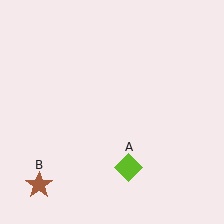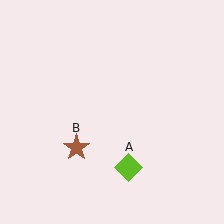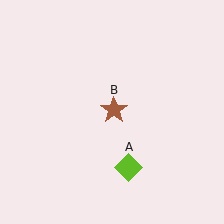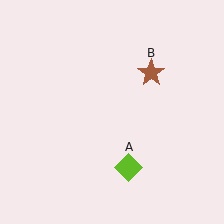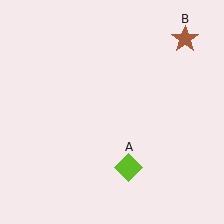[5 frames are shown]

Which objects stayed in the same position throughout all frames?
Lime diamond (object A) remained stationary.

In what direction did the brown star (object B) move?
The brown star (object B) moved up and to the right.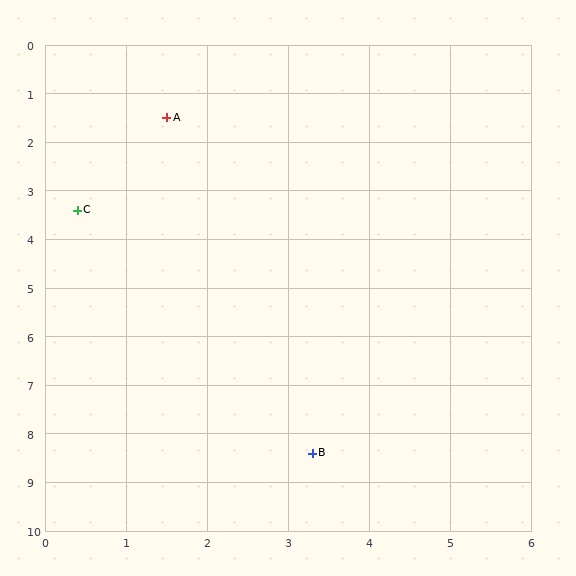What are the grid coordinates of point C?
Point C is at approximately (0.4, 3.4).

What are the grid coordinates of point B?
Point B is at approximately (3.3, 8.4).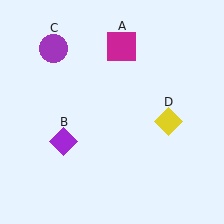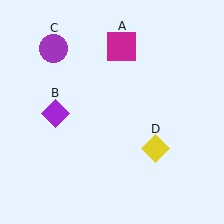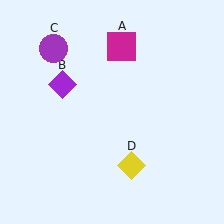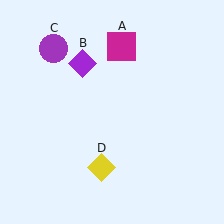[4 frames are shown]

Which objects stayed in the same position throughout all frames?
Magenta square (object A) and purple circle (object C) remained stationary.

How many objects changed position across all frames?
2 objects changed position: purple diamond (object B), yellow diamond (object D).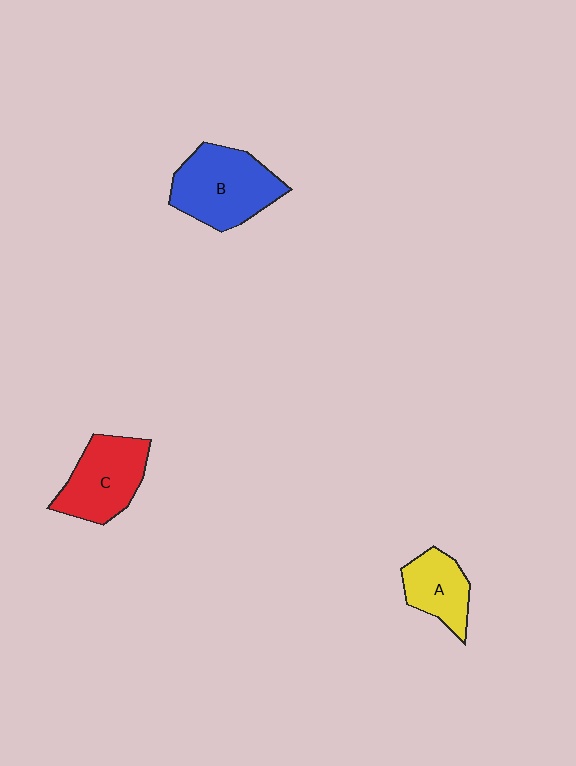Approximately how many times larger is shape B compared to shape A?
Approximately 1.7 times.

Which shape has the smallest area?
Shape A (yellow).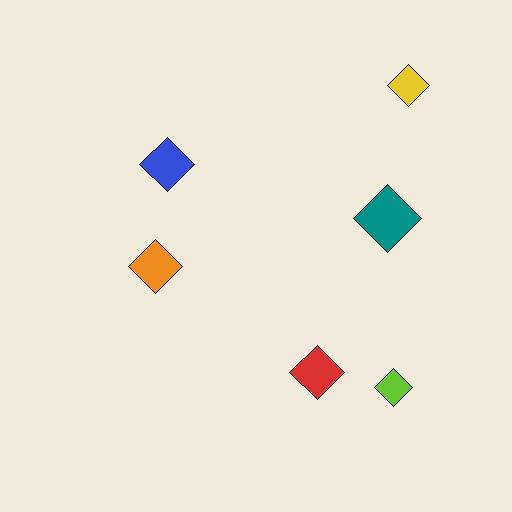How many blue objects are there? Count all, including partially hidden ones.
There is 1 blue object.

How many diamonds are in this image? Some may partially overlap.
There are 6 diamonds.